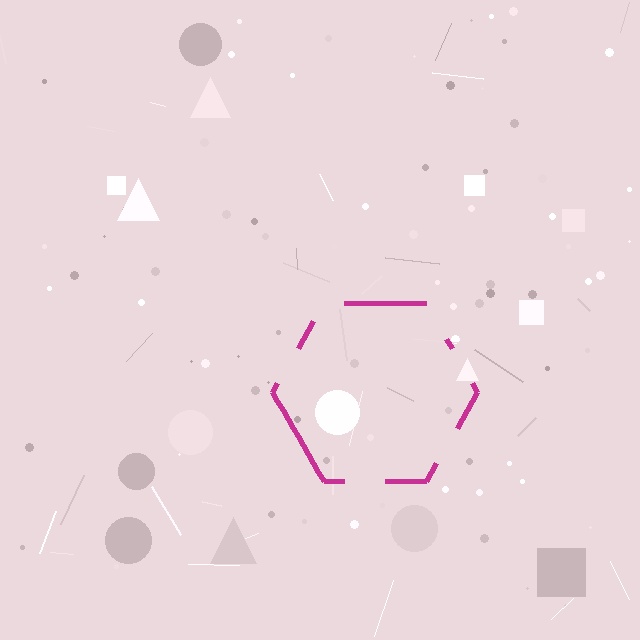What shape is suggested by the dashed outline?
The dashed outline suggests a hexagon.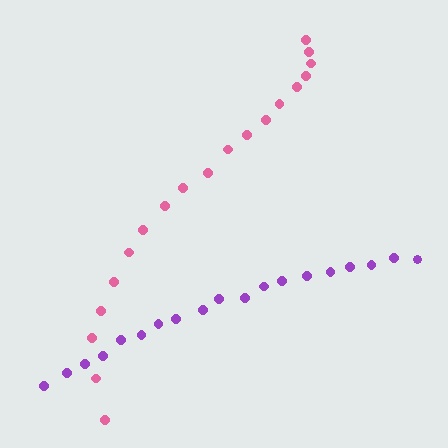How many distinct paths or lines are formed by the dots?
There are 2 distinct paths.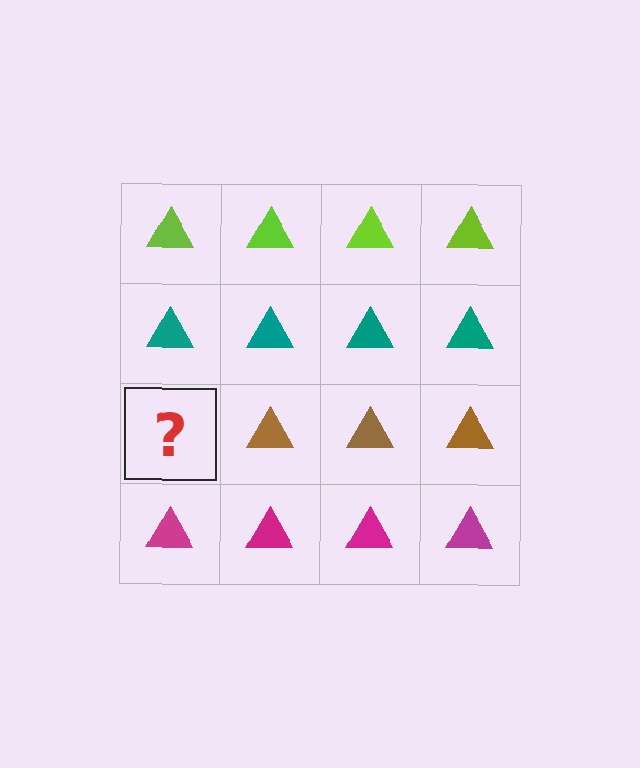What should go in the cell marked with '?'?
The missing cell should contain a brown triangle.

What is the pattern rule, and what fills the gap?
The rule is that each row has a consistent color. The gap should be filled with a brown triangle.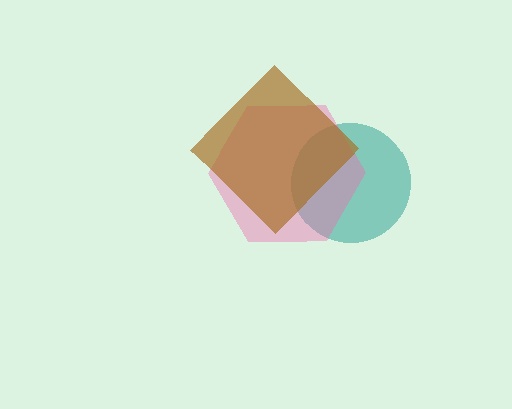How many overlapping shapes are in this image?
There are 3 overlapping shapes in the image.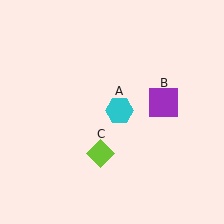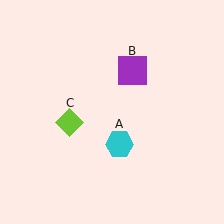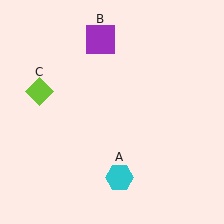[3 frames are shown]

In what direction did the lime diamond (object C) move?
The lime diamond (object C) moved up and to the left.